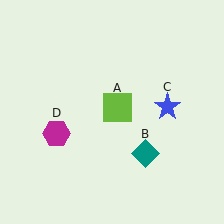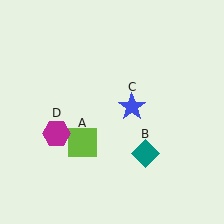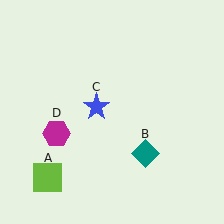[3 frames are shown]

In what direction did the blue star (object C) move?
The blue star (object C) moved left.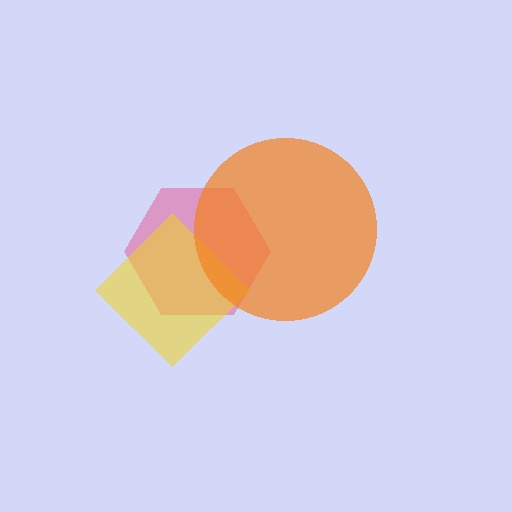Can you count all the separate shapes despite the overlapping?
Yes, there are 3 separate shapes.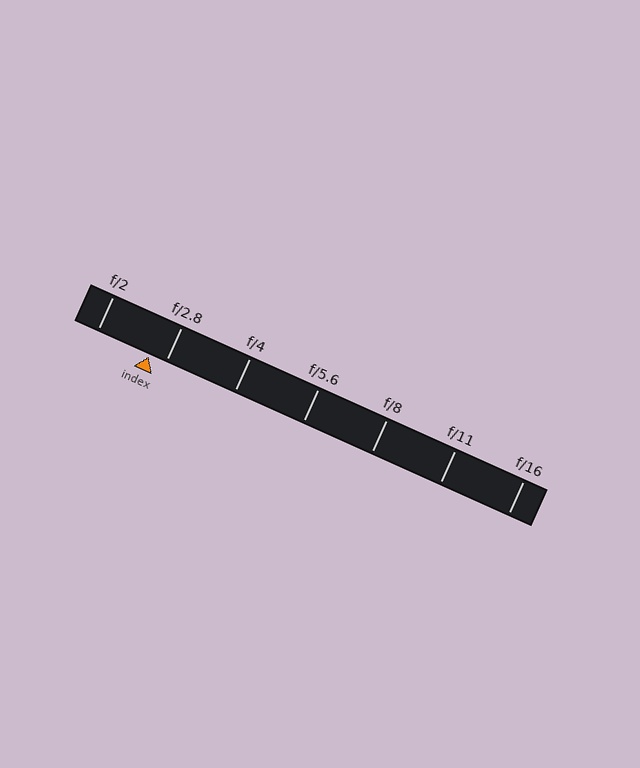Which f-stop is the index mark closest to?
The index mark is closest to f/2.8.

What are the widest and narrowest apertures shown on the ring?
The widest aperture shown is f/2 and the narrowest is f/16.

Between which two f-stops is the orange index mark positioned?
The index mark is between f/2 and f/2.8.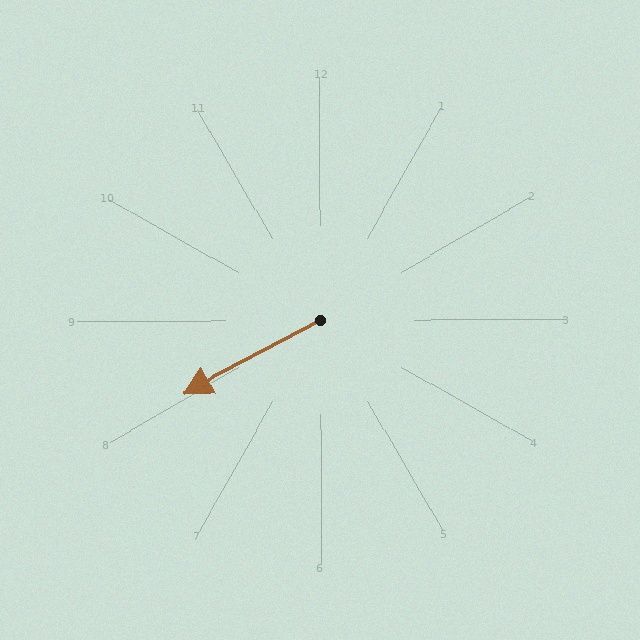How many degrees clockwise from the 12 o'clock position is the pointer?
Approximately 242 degrees.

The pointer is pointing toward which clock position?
Roughly 8 o'clock.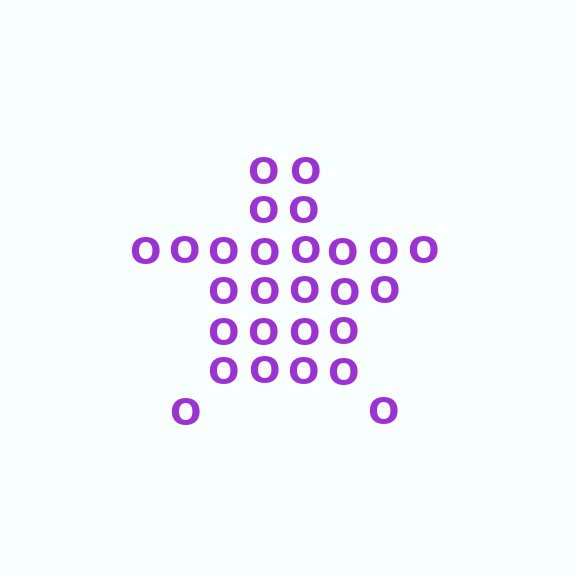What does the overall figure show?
The overall figure shows a star.